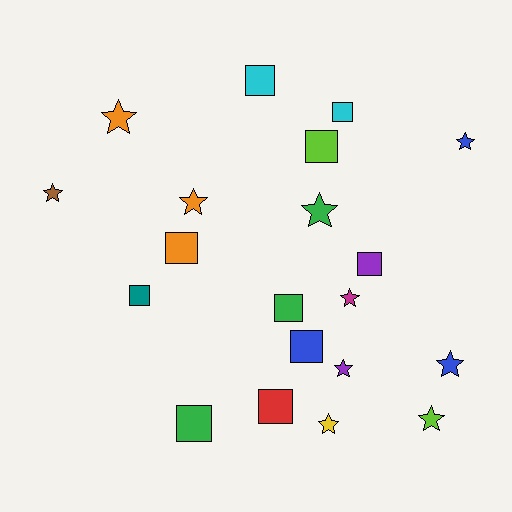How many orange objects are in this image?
There are 3 orange objects.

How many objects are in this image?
There are 20 objects.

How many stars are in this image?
There are 10 stars.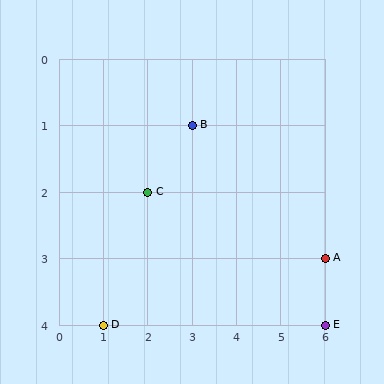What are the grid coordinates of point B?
Point B is at grid coordinates (3, 1).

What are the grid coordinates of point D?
Point D is at grid coordinates (1, 4).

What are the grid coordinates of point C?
Point C is at grid coordinates (2, 2).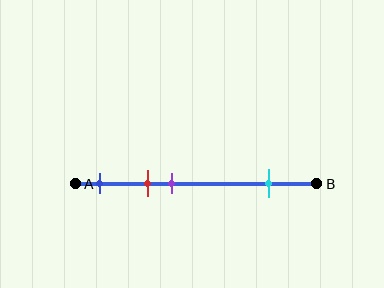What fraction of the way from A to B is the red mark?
The red mark is approximately 30% (0.3) of the way from A to B.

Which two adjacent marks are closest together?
The red and purple marks are the closest adjacent pair.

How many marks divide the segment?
There are 4 marks dividing the segment.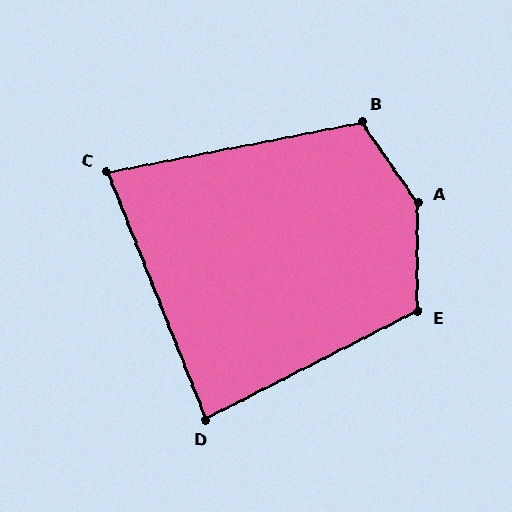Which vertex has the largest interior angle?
A, at approximately 145 degrees.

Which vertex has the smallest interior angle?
C, at approximately 79 degrees.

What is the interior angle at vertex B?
Approximately 114 degrees (obtuse).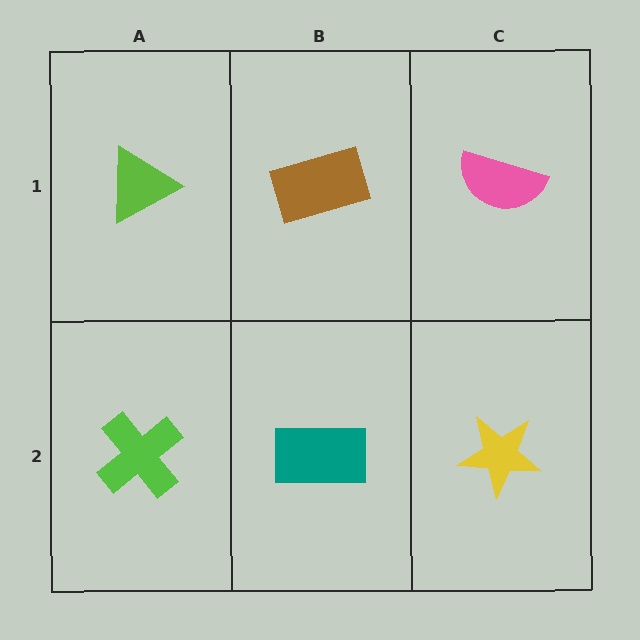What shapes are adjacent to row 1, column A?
A lime cross (row 2, column A), a brown rectangle (row 1, column B).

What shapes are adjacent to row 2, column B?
A brown rectangle (row 1, column B), a lime cross (row 2, column A), a yellow star (row 2, column C).